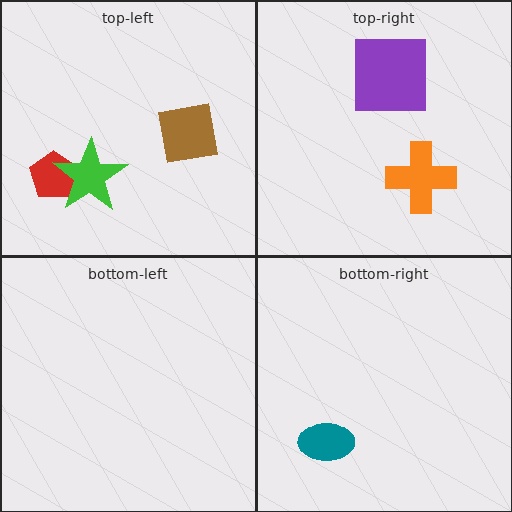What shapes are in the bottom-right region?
The teal ellipse.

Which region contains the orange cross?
The top-right region.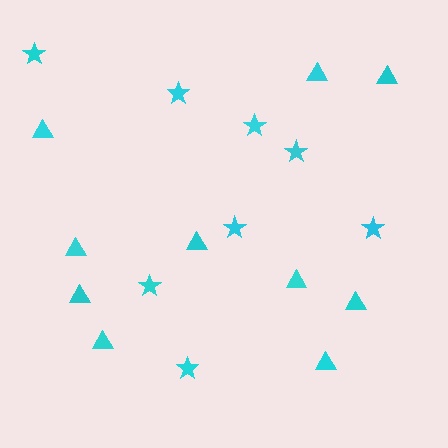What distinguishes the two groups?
There are 2 groups: one group of triangles (10) and one group of stars (8).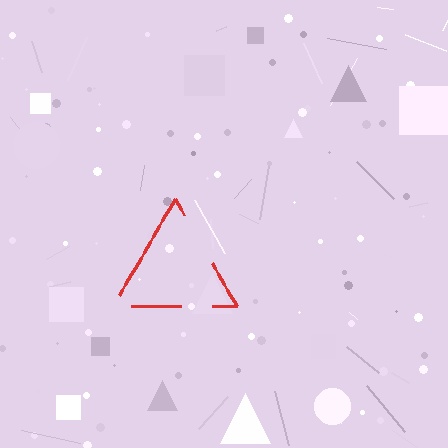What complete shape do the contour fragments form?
The contour fragments form a triangle.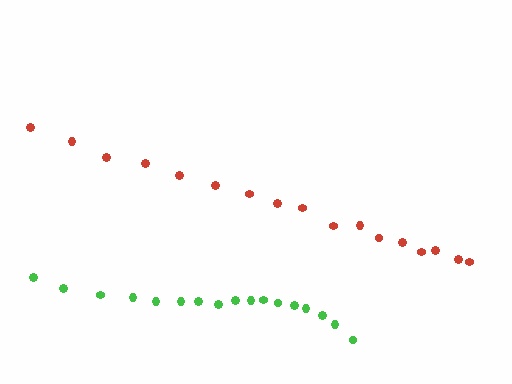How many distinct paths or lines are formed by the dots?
There are 2 distinct paths.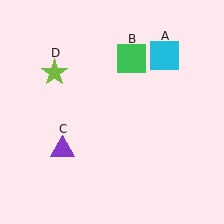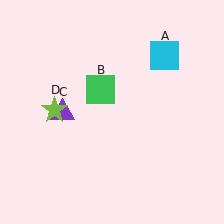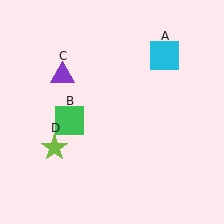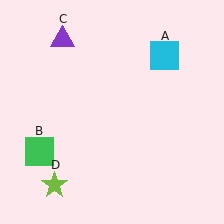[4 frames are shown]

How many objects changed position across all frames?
3 objects changed position: green square (object B), purple triangle (object C), lime star (object D).